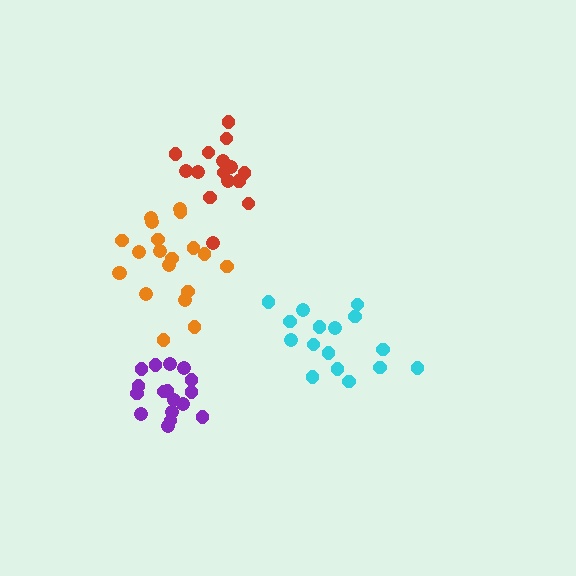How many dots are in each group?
Group 1: 16 dots, Group 2: 17 dots, Group 3: 16 dots, Group 4: 20 dots (69 total).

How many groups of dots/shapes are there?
There are 4 groups.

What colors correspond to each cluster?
The clusters are colored: cyan, purple, red, orange.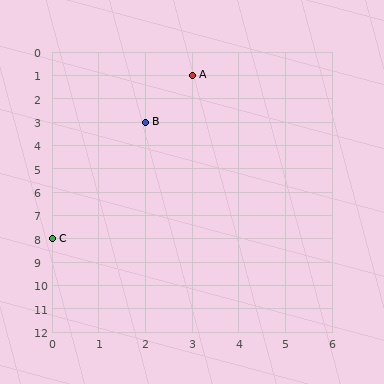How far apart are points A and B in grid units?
Points A and B are 1 column and 2 rows apart (about 2.2 grid units diagonally).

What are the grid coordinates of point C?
Point C is at grid coordinates (0, 8).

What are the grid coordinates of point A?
Point A is at grid coordinates (3, 1).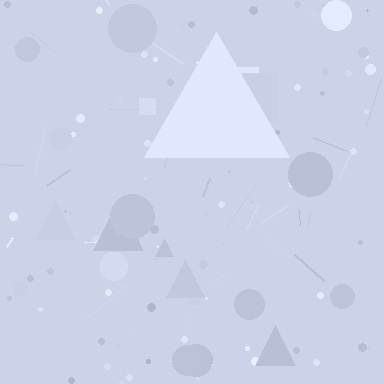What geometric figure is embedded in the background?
A triangle is embedded in the background.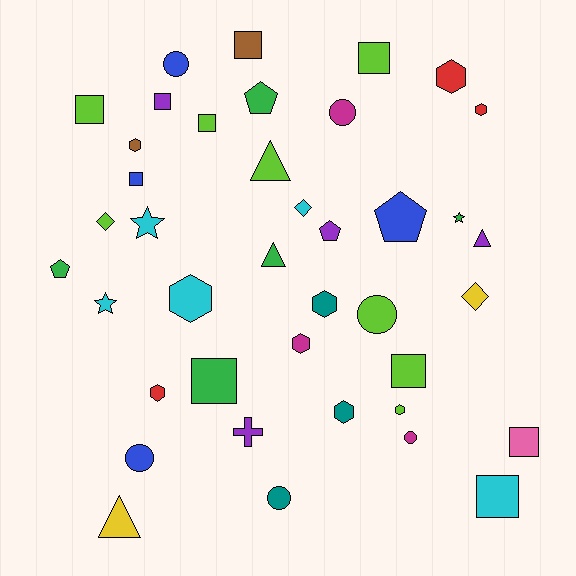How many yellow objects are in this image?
There are 2 yellow objects.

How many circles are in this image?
There are 6 circles.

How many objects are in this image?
There are 40 objects.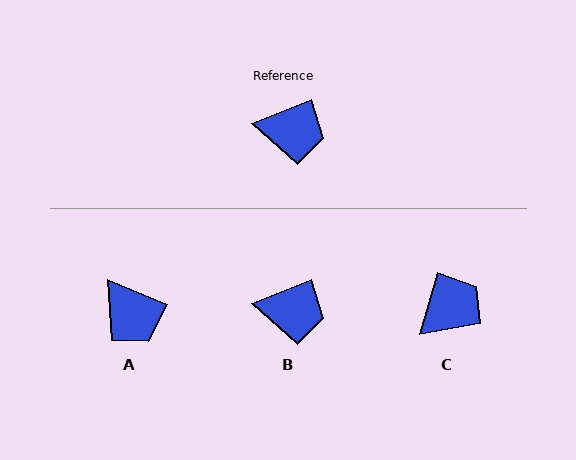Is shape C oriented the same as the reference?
No, it is off by about 52 degrees.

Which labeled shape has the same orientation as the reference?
B.